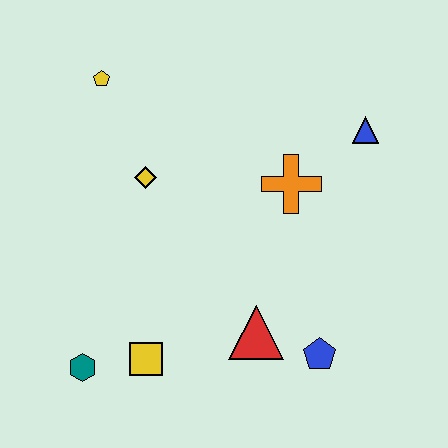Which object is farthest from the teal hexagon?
The blue triangle is farthest from the teal hexagon.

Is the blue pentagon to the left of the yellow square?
No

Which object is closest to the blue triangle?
The orange cross is closest to the blue triangle.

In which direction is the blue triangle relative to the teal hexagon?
The blue triangle is to the right of the teal hexagon.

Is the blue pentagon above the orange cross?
No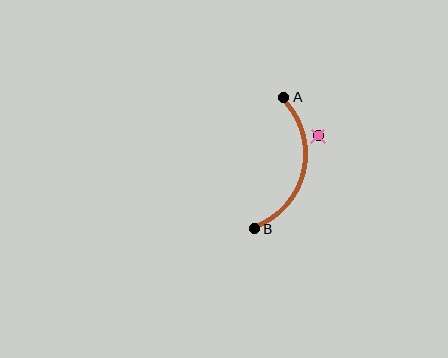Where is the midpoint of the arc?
The arc midpoint is the point on the curve farthest from the straight line joining A and B. It sits to the right of that line.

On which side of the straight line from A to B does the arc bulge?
The arc bulges to the right of the straight line connecting A and B.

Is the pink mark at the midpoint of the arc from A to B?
No — the pink mark does not lie on the arc at all. It sits slightly outside the curve.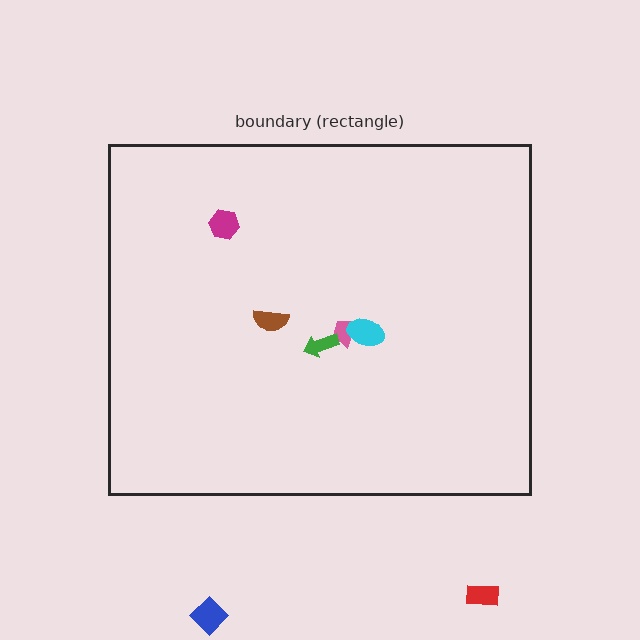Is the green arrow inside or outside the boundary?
Inside.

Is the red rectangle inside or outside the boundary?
Outside.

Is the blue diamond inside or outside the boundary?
Outside.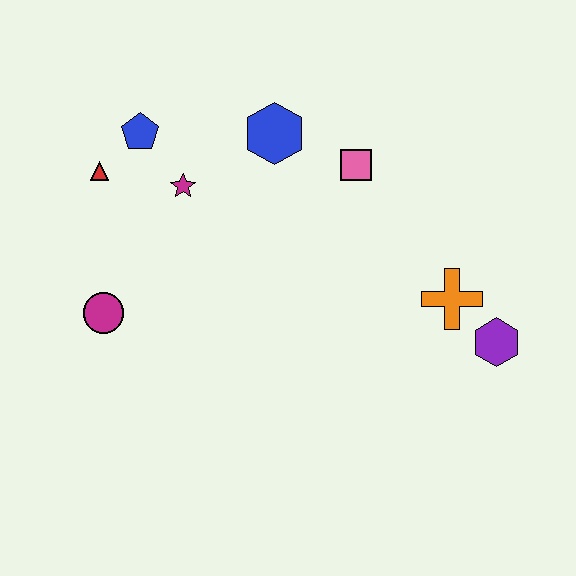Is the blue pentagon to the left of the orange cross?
Yes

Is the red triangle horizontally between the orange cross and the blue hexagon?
No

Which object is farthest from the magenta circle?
The purple hexagon is farthest from the magenta circle.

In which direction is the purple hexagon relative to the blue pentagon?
The purple hexagon is to the right of the blue pentagon.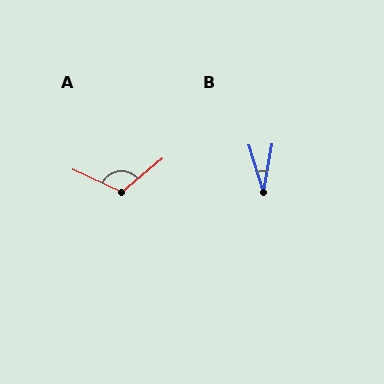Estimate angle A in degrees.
Approximately 115 degrees.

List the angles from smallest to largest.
B (27°), A (115°).